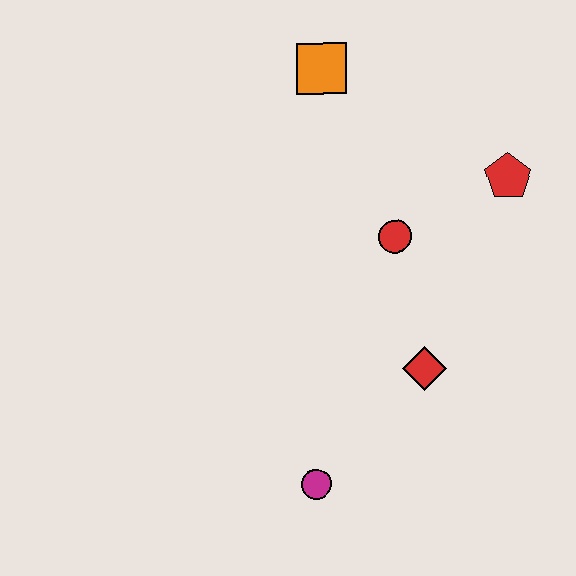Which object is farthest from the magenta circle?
The orange square is farthest from the magenta circle.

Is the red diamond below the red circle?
Yes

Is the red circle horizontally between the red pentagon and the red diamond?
No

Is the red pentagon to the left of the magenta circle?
No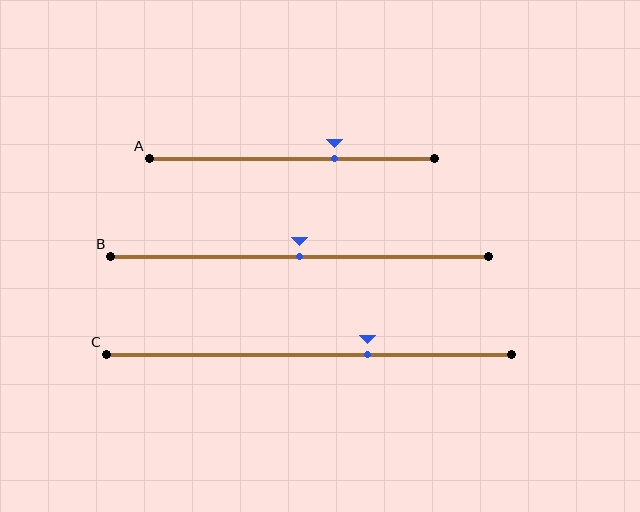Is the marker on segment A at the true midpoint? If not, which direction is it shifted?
No, the marker on segment A is shifted to the right by about 15% of the segment length.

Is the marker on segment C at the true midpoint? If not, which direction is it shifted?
No, the marker on segment C is shifted to the right by about 15% of the segment length.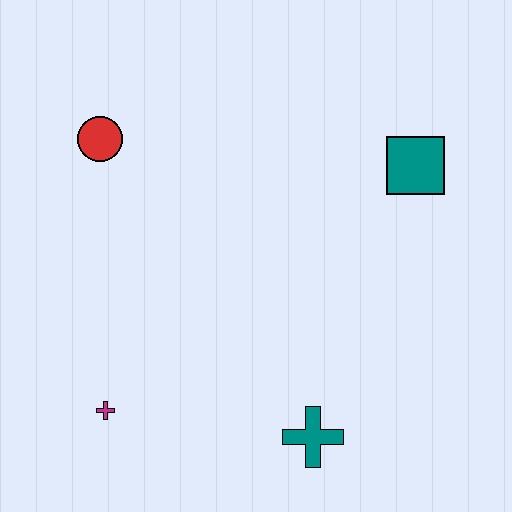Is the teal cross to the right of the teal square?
No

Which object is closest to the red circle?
The magenta cross is closest to the red circle.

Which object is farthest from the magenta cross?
The teal square is farthest from the magenta cross.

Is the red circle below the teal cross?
No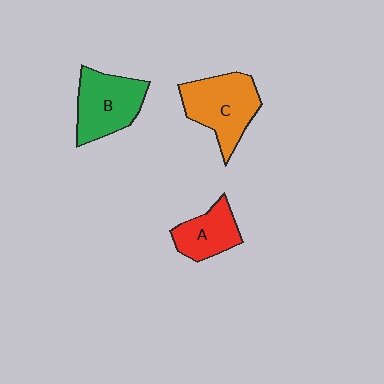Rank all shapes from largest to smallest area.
From largest to smallest: C (orange), B (green), A (red).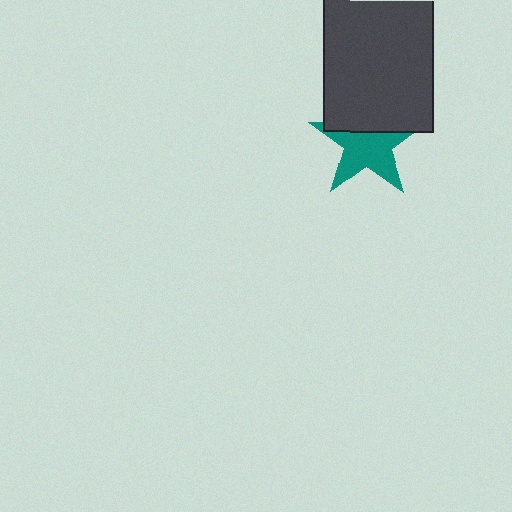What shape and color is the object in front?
The object in front is a dark gray rectangle.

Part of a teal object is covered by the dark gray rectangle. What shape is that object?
It is a star.